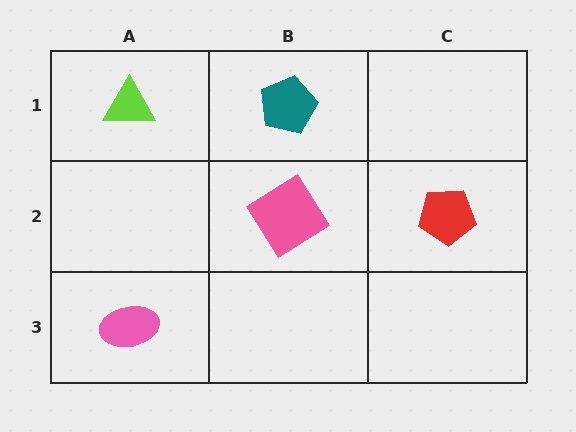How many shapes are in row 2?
2 shapes.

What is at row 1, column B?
A teal pentagon.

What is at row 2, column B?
A pink diamond.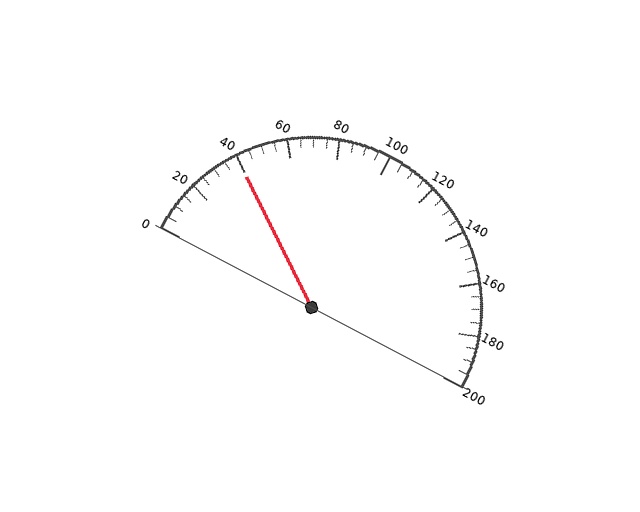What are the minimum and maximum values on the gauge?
The gauge ranges from 0 to 200.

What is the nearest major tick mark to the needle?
The nearest major tick mark is 40.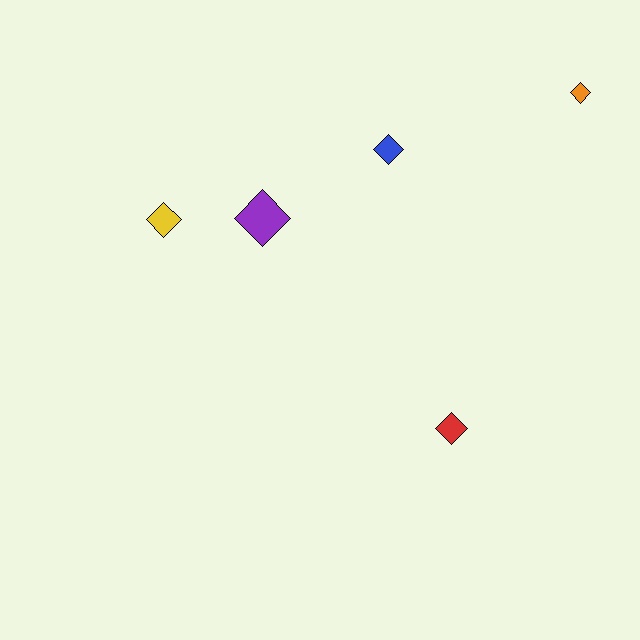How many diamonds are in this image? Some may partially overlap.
There are 5 diamonds.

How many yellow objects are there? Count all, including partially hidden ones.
There is 1 yellow object.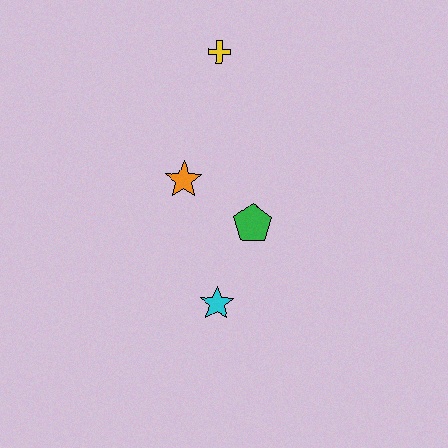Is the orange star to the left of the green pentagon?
Yes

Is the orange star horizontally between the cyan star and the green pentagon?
No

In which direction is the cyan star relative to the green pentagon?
The cyan star is below the green pentagon.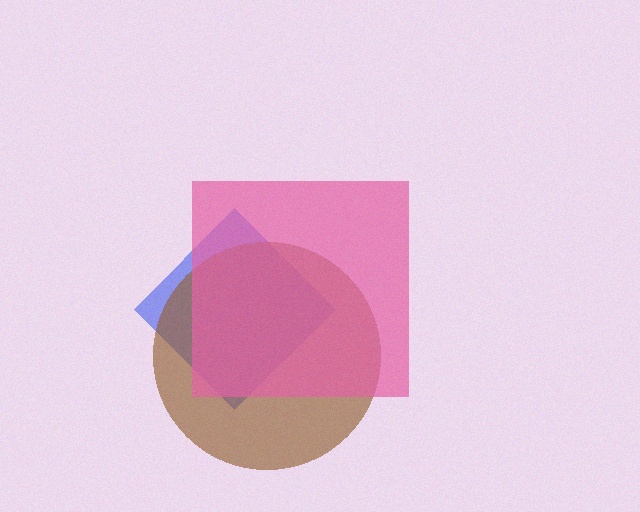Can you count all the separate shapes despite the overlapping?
Yes, there are 3 separate shapes.